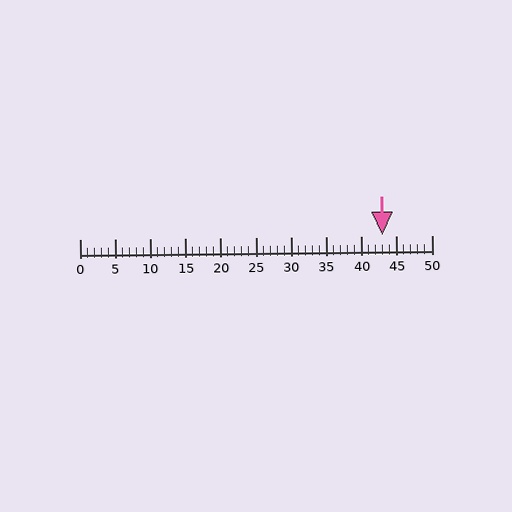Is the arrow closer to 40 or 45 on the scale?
The arrow is closer to 45.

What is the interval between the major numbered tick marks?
The major tick marks are spaced 5 units apart.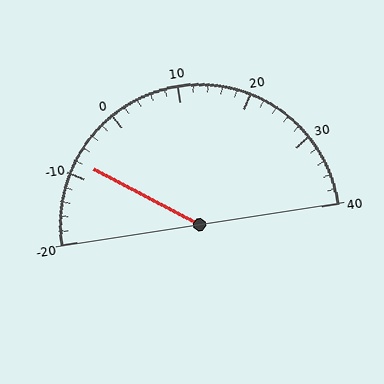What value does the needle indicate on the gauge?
The needle indicates approximately -8.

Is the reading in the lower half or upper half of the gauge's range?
The reading is in the lower half of the range (-20 to 40).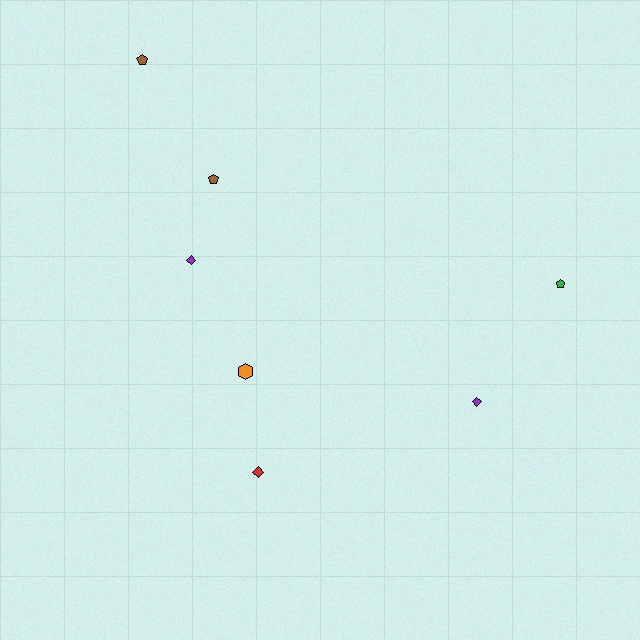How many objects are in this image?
There are 7 objects.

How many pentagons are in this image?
There are 3 pentagons.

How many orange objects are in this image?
There is 1 orange object.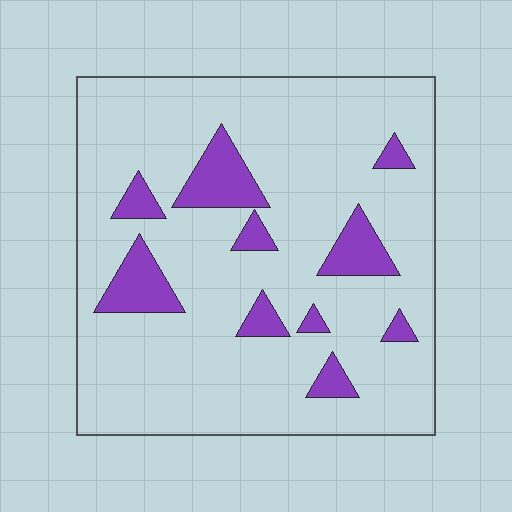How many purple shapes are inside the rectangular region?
10.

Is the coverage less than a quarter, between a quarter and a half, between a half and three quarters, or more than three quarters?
Less than a quarter.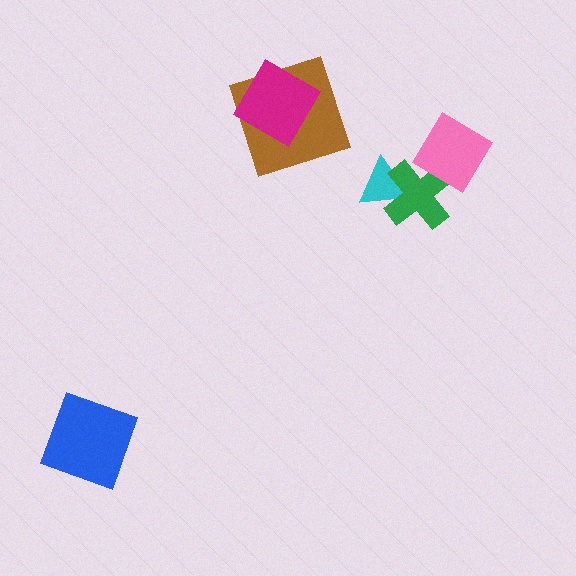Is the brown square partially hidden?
Yes, it is partially covered by another shape.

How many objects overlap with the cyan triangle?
1 object overlaps with the cyan triangle.